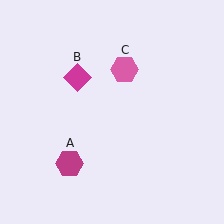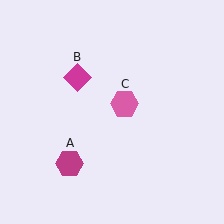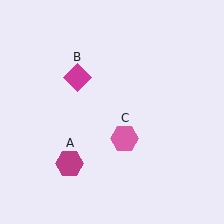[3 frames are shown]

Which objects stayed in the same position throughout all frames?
Magenta hexagon (object A) and magenta diamond (object B) remained stationary.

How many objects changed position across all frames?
1 object changed position: pink hexagon (object C).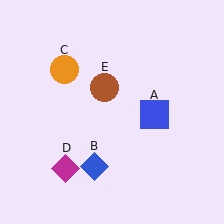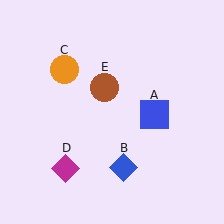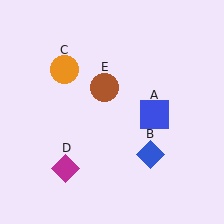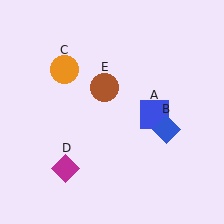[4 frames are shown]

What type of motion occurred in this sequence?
The blue diamond (object B) rotated counterclockwise around the center of the scene.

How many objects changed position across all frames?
1 object changed position: blue diamond (object B).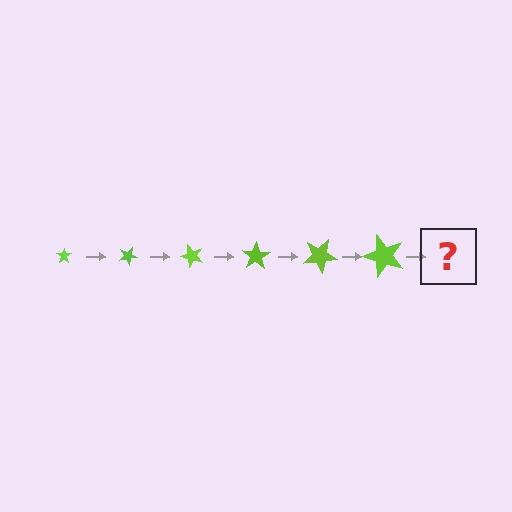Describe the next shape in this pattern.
It should be a star, larger than the previous one and rotated 150 degrees from the start.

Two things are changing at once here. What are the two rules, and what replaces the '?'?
The two rules are that the star grows larger each step and it rotates 25 degrees each step. The '?' should be a star, larger than the previous one and rotated 150 degrees from the start.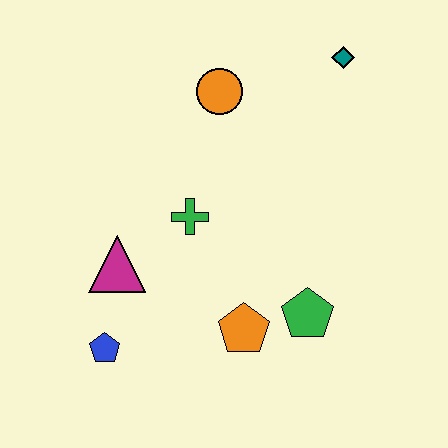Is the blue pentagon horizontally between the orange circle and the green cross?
No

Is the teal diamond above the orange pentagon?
Yes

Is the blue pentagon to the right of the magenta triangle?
No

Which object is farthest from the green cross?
The teal diamond is farthest from the green cross.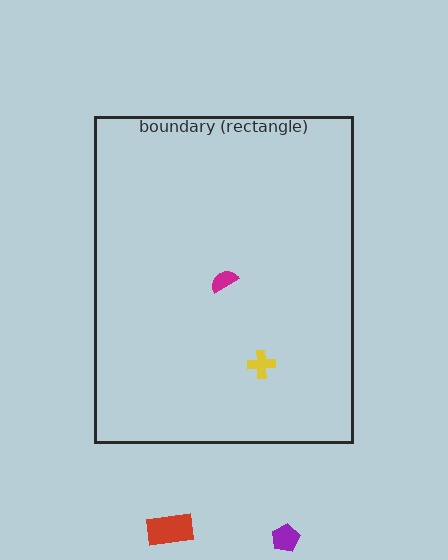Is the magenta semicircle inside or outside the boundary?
Inside.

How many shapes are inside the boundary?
2 inside, 2 outside.